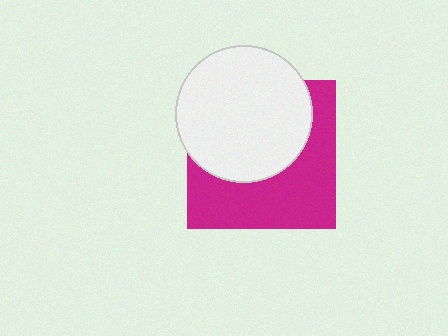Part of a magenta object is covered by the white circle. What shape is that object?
It is a square.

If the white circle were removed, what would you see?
You would see the complete magenta square.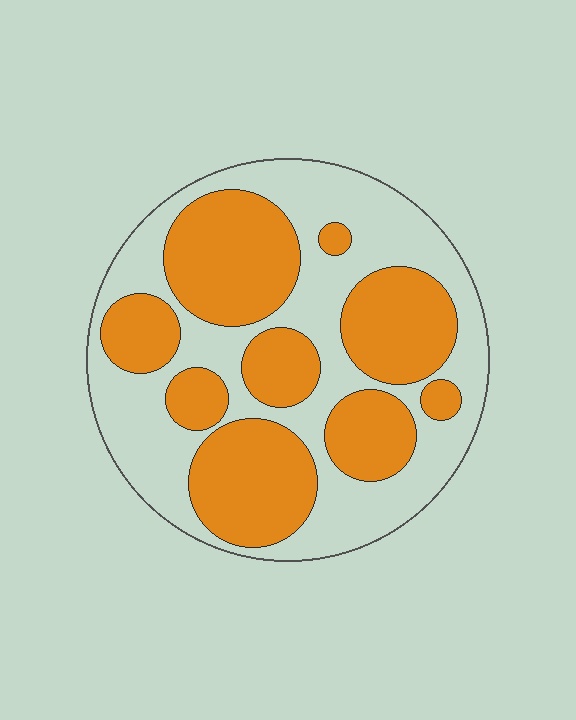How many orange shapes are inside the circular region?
9.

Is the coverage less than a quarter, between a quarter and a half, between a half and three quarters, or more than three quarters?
Between a quarter and a half.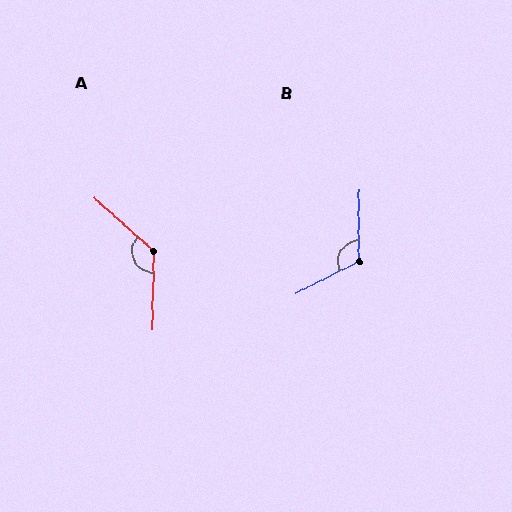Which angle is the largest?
A, at approximately 131 degrees.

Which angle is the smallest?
B, at approximately 117 degrees.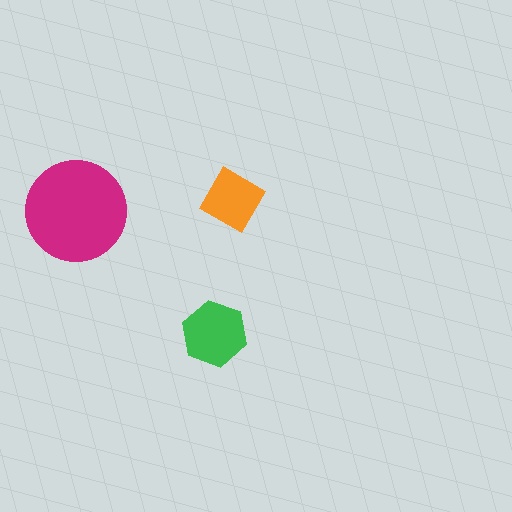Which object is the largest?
The magenta circle.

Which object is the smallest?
The orange diamond.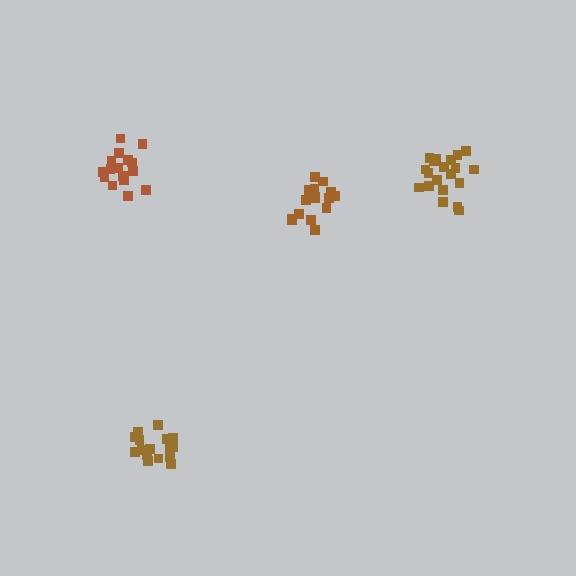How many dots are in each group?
Group 1: 16 dots, Group 2: 16 dots, Group 3: 17 dots, Group 4: 20 dots (69 total).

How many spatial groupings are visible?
There are 4 spatial groupings.